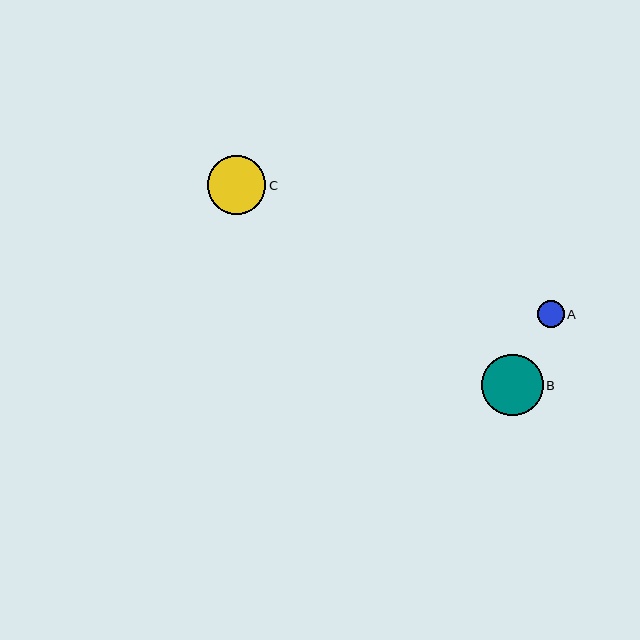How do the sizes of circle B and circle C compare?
Circle B and circle C are approximately the same size.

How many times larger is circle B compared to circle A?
Circle B is approximately 2.3 times the size of circle A.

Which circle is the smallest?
Circle A is the smallest with a size of approximately 27 pixels.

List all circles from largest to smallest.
From largest to smallest: B, C, A.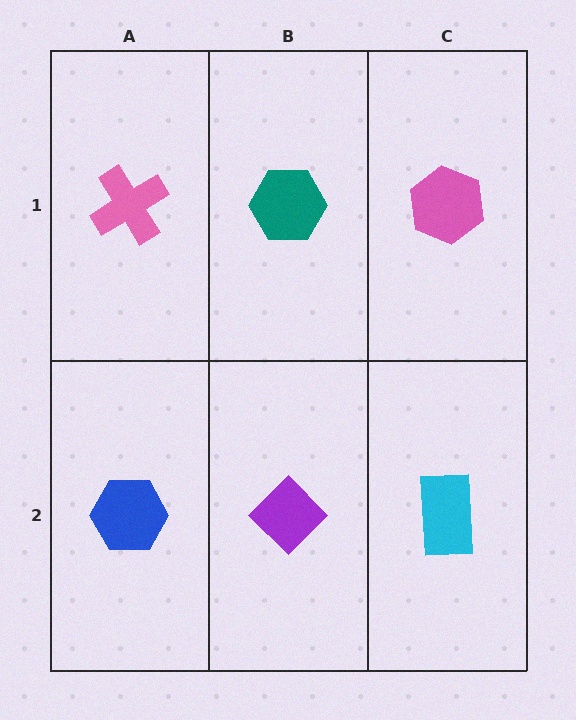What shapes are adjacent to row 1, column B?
A purple diamond (row 2, column B), a pink cross (row 1, column A), a pink hexagon (row 1, column C).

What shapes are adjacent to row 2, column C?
A pink hexagon (row 1, column C), a purple diamond (row 2, column B).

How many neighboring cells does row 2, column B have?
3.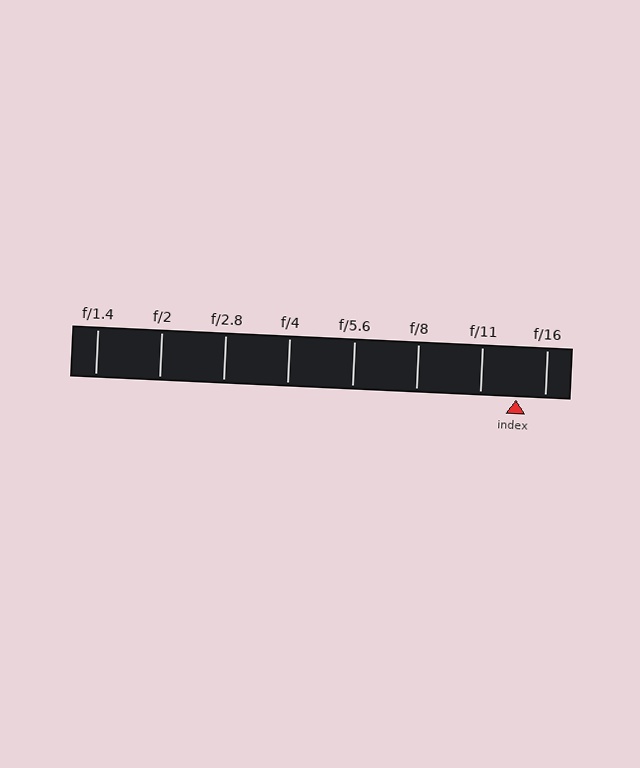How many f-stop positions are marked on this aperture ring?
There are 8 f-stop positions marked.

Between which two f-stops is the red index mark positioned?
The index mark is between f/11 and f/16.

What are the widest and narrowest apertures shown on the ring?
The widest aperture shown is f/1.4 and the narrowest is f/16.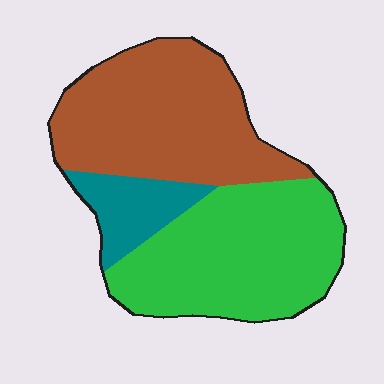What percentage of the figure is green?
Green covers around 45% of the figure.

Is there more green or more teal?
Green.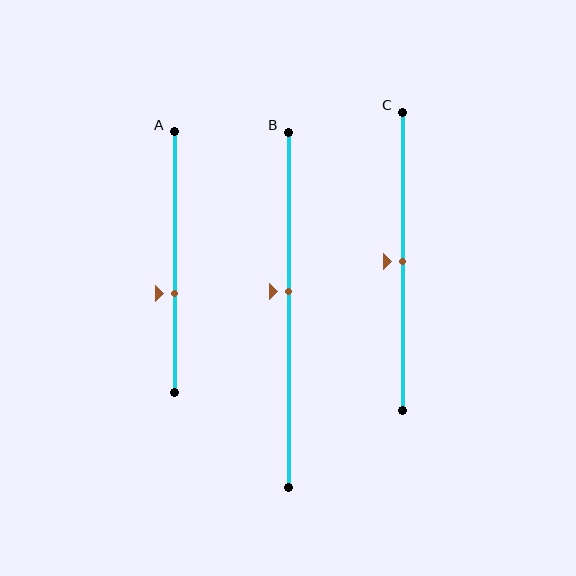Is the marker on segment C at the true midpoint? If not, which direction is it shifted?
Yes, the marker on segment C is at the true midpoint.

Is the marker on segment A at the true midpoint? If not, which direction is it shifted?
No, the marker on segment A is shifted downward by about 12% of the segment length.